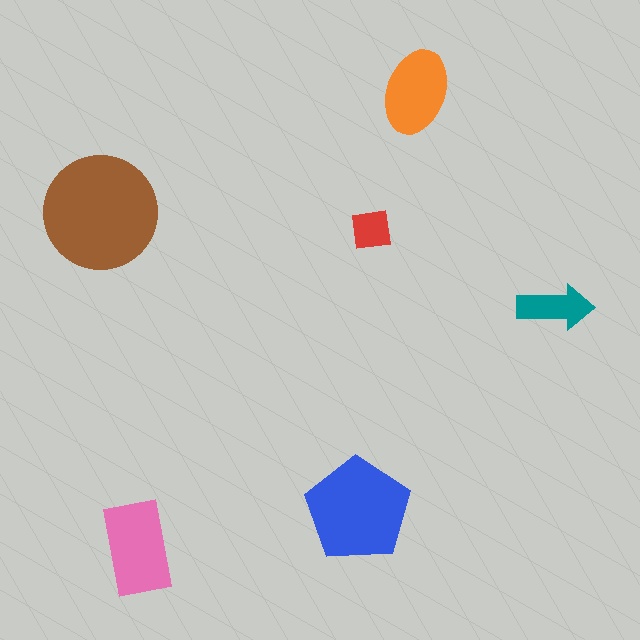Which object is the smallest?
The red square.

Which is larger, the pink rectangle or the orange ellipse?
The pink rectangle.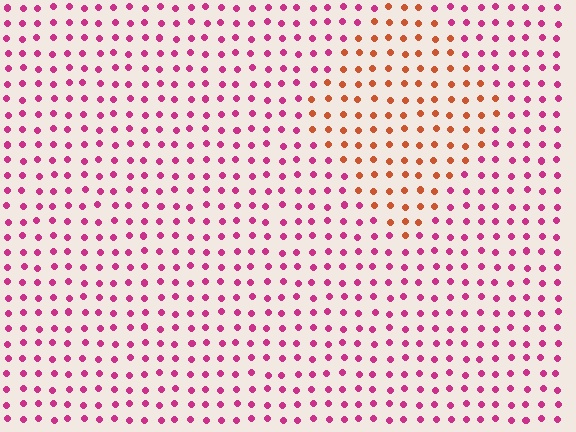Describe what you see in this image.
The image is filled with small magenta elements in a uniform arrangement. A diamond-shaped region is visible where the elements are tinted to a slightly different hue, forming a subtle color boundary.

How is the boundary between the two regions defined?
The boundary is defined purely by a slight shift in hue (about 50 degrees). Spacing, size, and orientation are identical on both sides.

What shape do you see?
I see a diamond.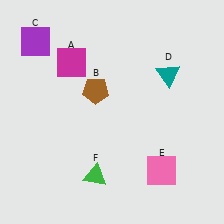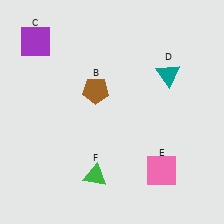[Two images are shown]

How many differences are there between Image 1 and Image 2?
There is 1 difference between the two images.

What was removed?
The magenta square (A) was removed in Image 2.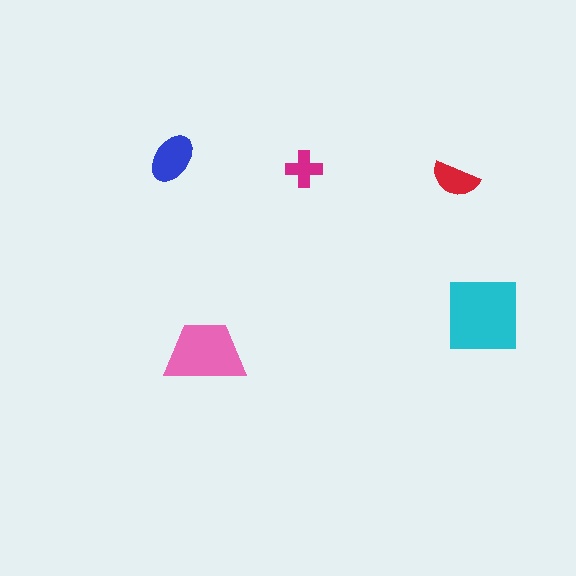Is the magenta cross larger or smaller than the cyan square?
Smaller.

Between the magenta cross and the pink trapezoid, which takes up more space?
The pink trapezoid.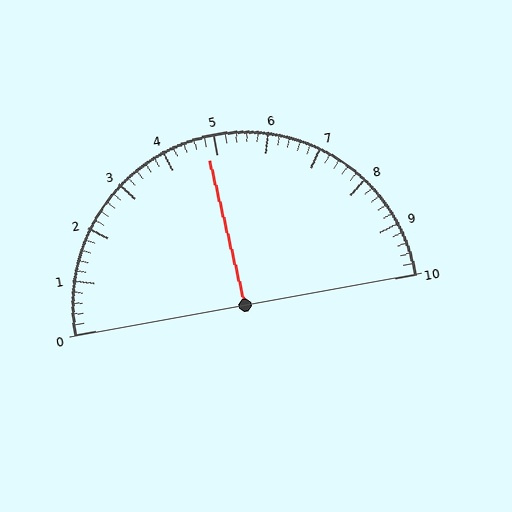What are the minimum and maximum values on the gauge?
The gauge ranges from 0 to 10.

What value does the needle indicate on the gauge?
The needle indicates approximately 4.8.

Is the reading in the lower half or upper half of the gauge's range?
The reading is in the lower half of the range (0 to 10).